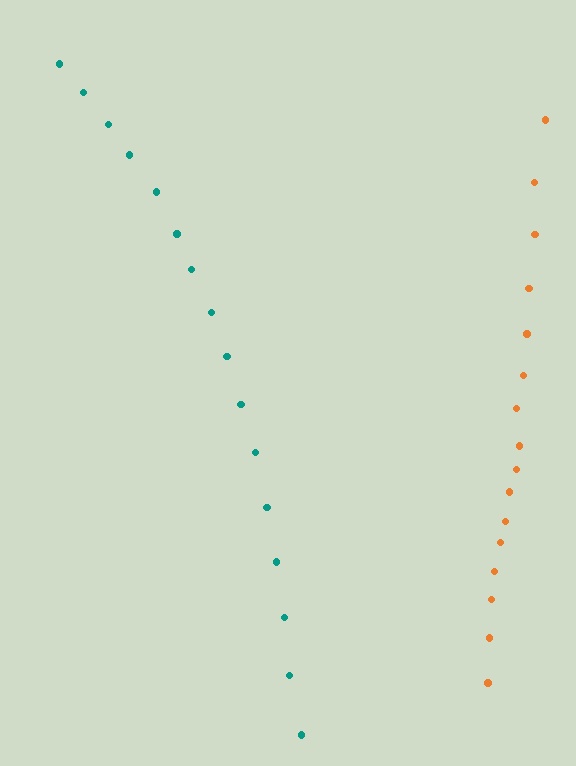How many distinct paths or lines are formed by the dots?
There are 2 distinct paths.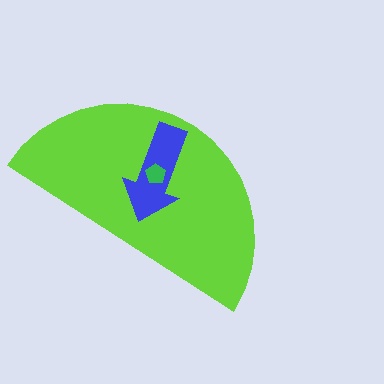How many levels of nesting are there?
3.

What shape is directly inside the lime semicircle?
The blue arrow.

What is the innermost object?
The green pentagon.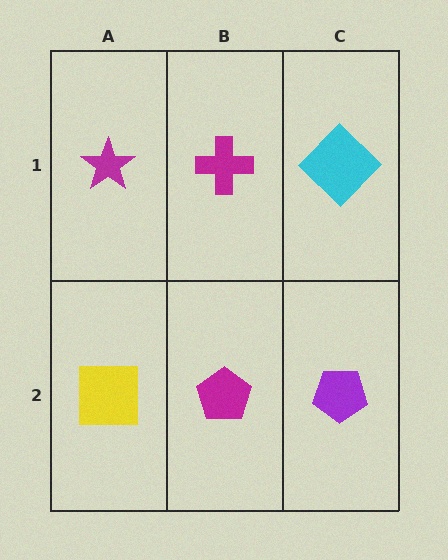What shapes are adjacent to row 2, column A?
A magenta star (row 1, column A), a magenta pentagon (row 2, column B).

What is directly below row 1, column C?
A purple pentagon.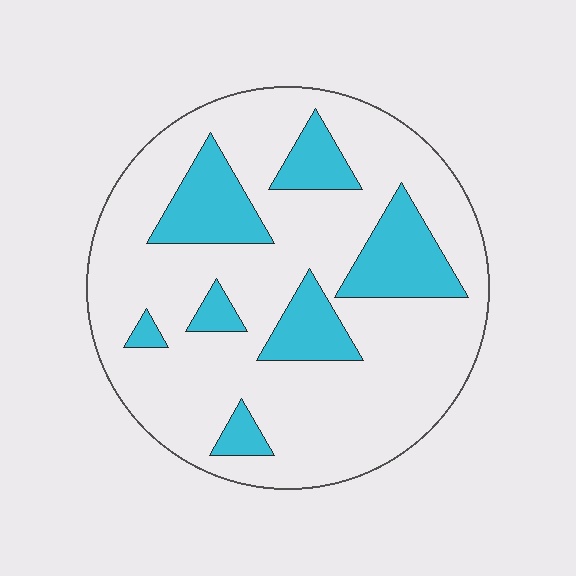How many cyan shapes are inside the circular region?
7.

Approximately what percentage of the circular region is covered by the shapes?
Approximately 20%.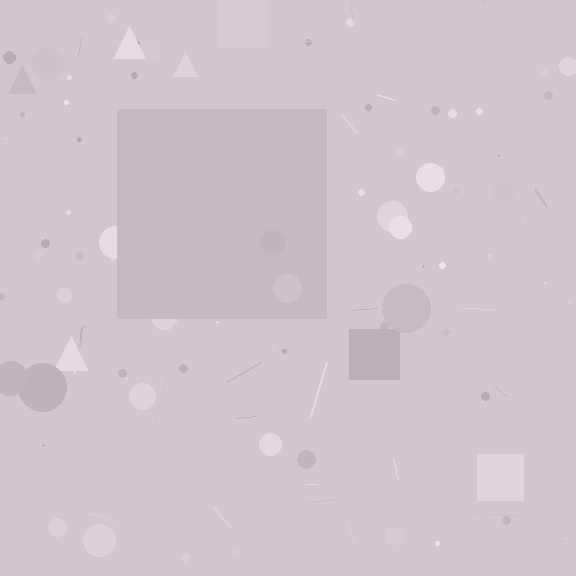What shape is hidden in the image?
A square is hidden in the image.